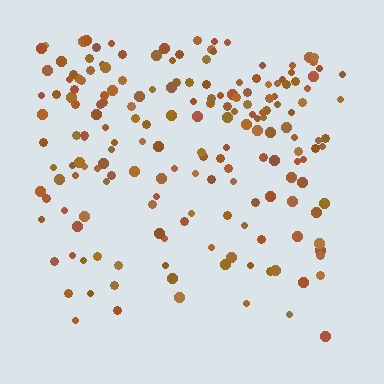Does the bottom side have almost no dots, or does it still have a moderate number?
Still a moderate number, just noticeably fewer than the top.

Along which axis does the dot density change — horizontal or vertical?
Vertical.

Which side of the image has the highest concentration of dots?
The top.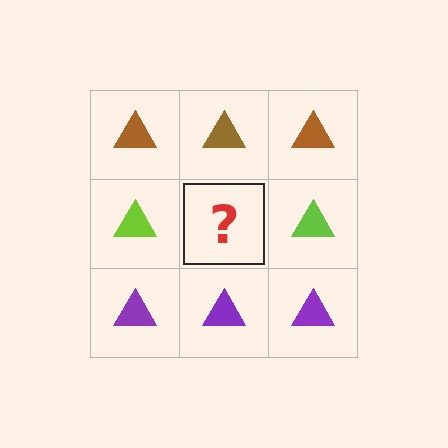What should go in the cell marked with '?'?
The missing cell should contain a lime triangle.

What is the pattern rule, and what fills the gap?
The rule is that each row has a consistent color. The gap should be filled with a lime triangle.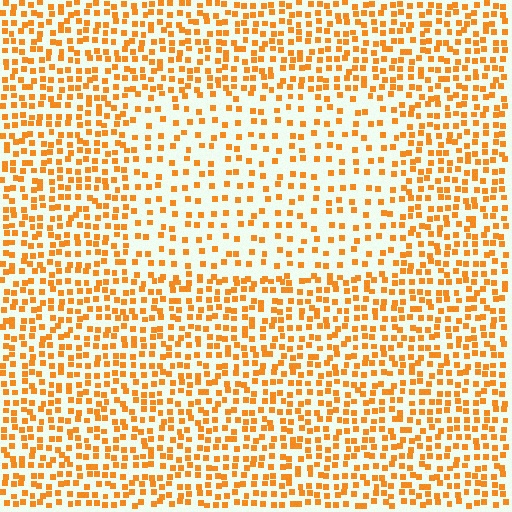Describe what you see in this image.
The image contains small orange elements arranged at two different densities. A rectangle-shaped region is visible where the elements are less densely packed than the surrounding area.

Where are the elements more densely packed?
The elements are more densely packed outside the rectangle boundary.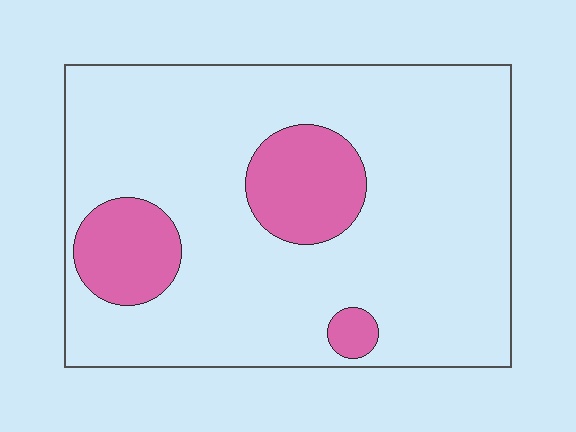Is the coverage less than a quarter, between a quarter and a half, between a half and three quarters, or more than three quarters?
Less than a quarter.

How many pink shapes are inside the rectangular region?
3.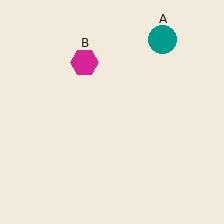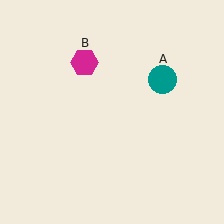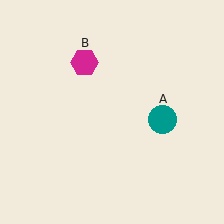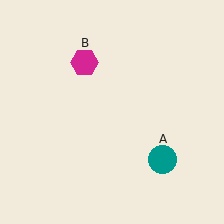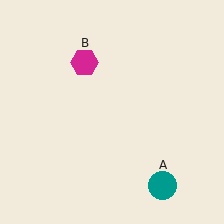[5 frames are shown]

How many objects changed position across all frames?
1 object changed position: teal circle (object A).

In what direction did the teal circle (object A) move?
The teal circle (object A) moved down.